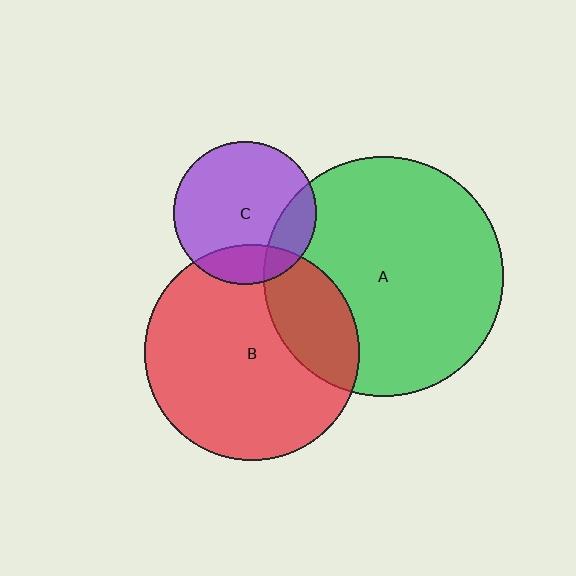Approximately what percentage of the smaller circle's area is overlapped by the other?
Approximately 20%.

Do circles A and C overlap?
Yes.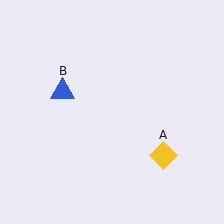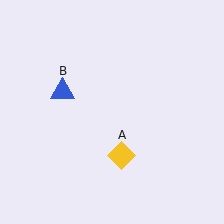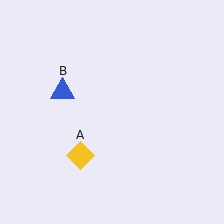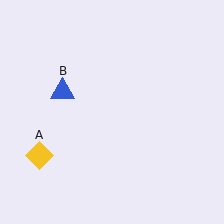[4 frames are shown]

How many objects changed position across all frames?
1 object changed position: yellow diamond (object A).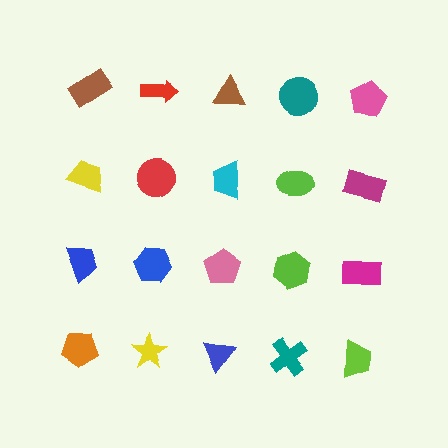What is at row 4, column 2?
A yellow star.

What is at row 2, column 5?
A magenta rectangle.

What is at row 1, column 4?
A teal circle.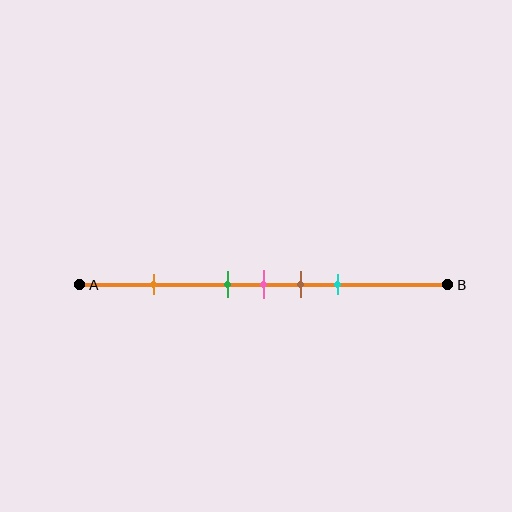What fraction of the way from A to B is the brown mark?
The brown mark is approximately 60% (0.6) of the way from A to B.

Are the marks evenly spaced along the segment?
No, the marks are not evenly spaced.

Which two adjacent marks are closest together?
The green and pink marks are the closest adjacent pair.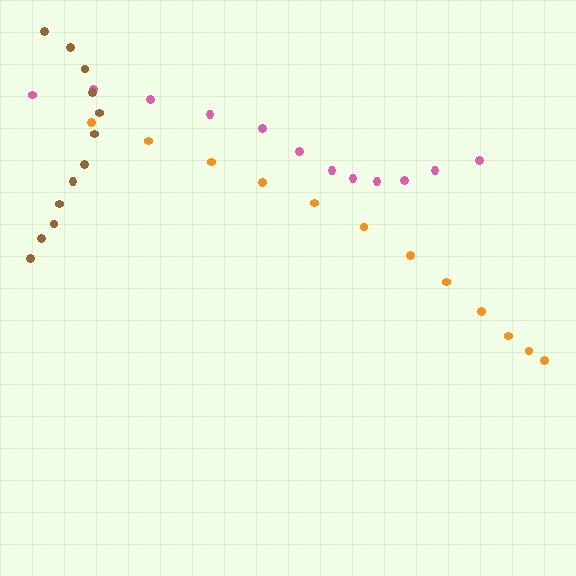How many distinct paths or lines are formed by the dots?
There are 3 distinct paths.